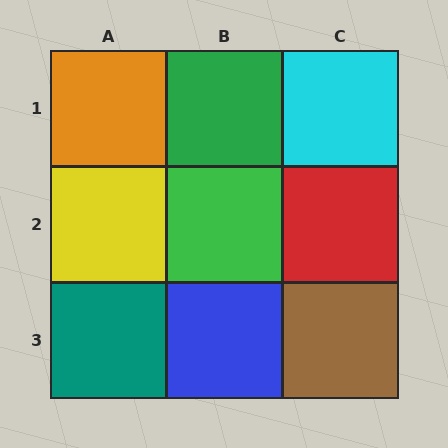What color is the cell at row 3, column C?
Brown.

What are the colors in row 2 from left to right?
Yellow, green, red.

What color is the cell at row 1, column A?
Orange.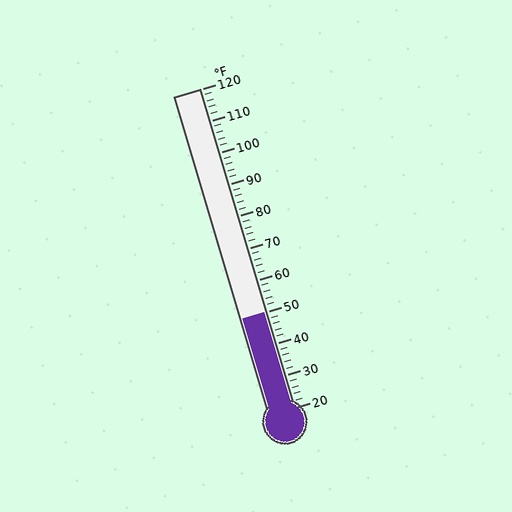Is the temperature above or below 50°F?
The temperature is at 50°F.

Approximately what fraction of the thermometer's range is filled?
The thermometer is filled to approximately 30% of its range.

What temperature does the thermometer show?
The thermometer shows approximately 50°F.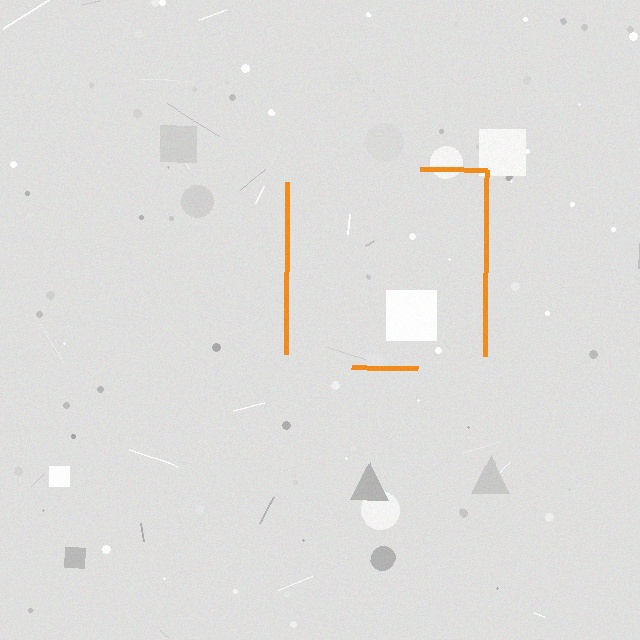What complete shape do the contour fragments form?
The contour fragments form a square.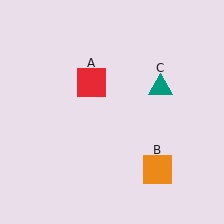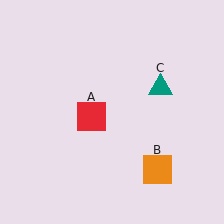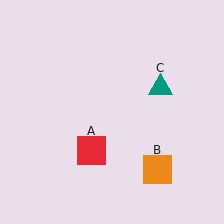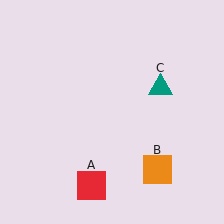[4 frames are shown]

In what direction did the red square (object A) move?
The red square (object A) moved down.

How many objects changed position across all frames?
1 object changed position: red square (object A).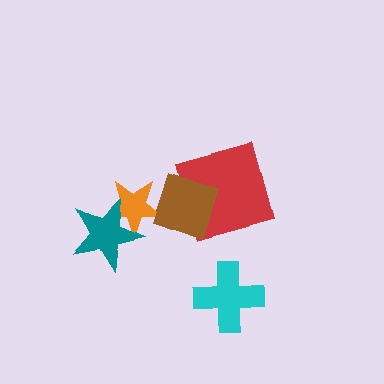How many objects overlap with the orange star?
2 objects overlap with the orange star.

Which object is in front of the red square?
The brown diamond is in front of the red square.